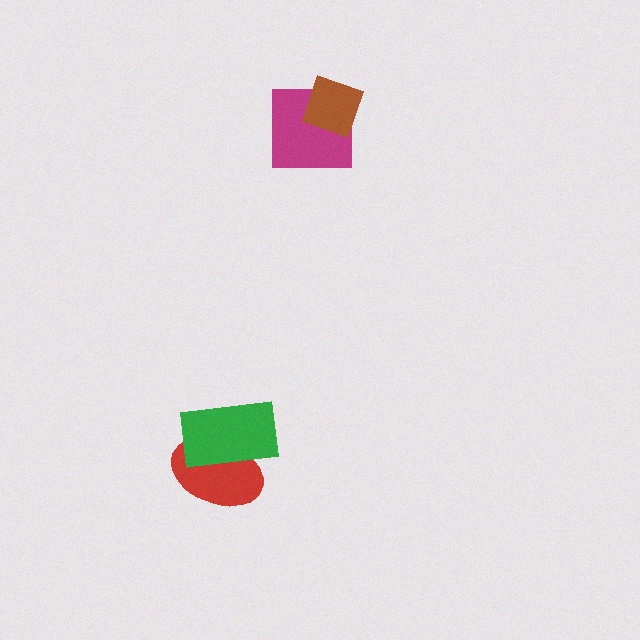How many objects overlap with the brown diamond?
1 object overlaps with the brown diamond.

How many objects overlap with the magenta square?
1 object overlaps with the magenta square.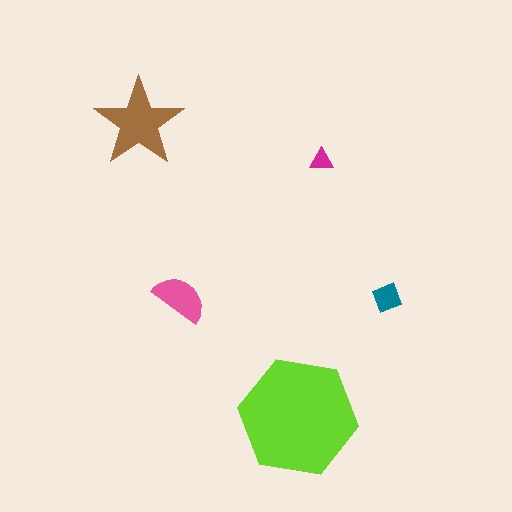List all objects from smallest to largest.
The magenta triangle, the teal diamond, the pink semicircle, the brown star, the lime hexagon.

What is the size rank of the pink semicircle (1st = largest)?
3rd.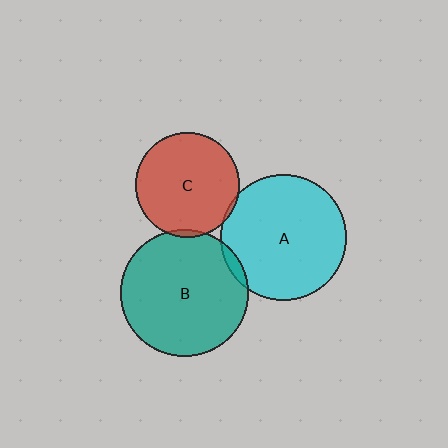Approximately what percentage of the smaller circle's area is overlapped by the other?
Approximately 5%.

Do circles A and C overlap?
Yes.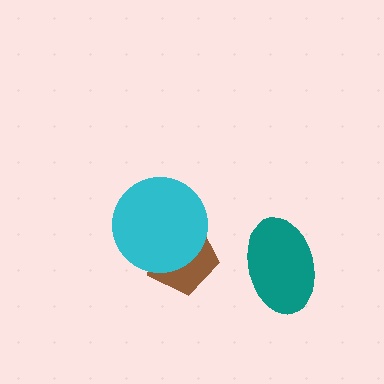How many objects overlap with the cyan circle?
1 object overlaps with the cyan circle.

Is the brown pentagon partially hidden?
Yes, it is partially covered by another shape.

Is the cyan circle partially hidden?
No, no other shape covers it.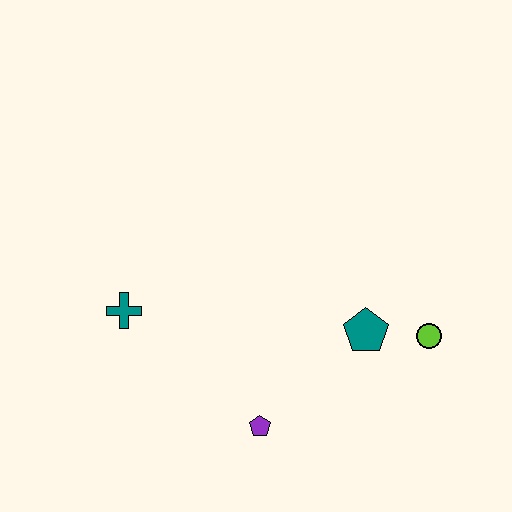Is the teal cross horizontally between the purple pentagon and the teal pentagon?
No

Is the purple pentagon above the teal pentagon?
No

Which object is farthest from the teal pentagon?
The teal cross is farthest from the teal pentagon.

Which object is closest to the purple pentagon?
The teal pentagon is closest to the purple pentagon.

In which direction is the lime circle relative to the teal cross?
The lime circle is to the right of the teal cross.